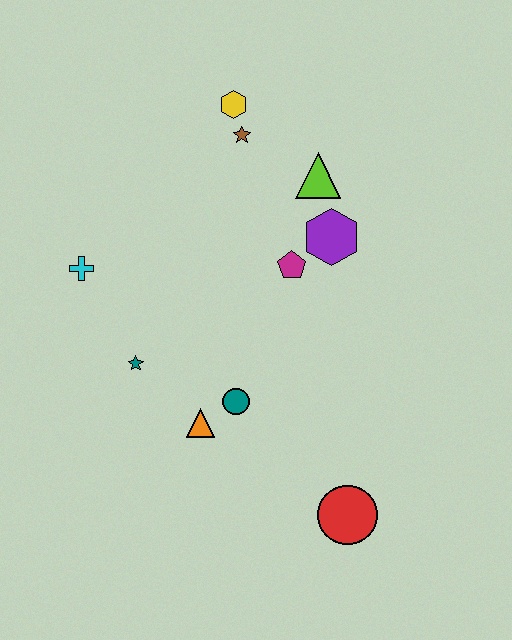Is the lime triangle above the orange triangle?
Yes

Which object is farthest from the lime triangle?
The red circle is farthest from the lime triangle.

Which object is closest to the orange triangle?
The teal circle is closest to the orange triangle.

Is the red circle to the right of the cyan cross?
Yes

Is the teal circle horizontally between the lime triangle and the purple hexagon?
No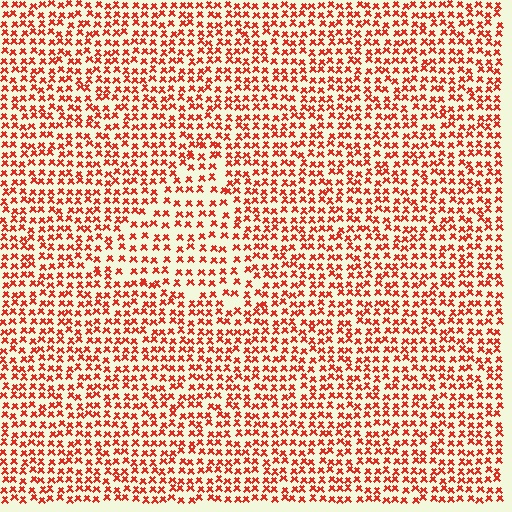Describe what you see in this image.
The image contains small red elements arranged at two different densities. A triangle-shaped region is visible where the elements are less densely packed than the surrounding area.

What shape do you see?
I see a triangle.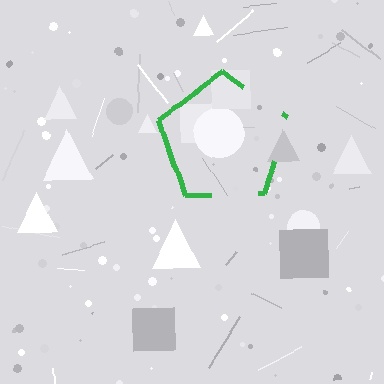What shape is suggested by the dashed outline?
The dashed outline suggests a pentagon.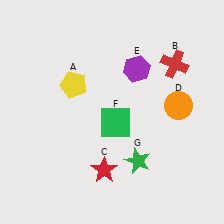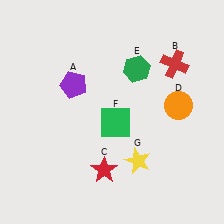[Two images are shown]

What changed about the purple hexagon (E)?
In Image 1, E is purple. In Image 2, it changed to green.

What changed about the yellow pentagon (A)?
In Image 1, A is yellow. In Image 2, it changed to purple.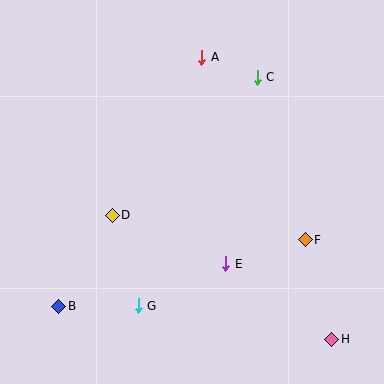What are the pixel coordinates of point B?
Point B is at (59, 306).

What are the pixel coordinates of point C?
Point C is at (257, 77).